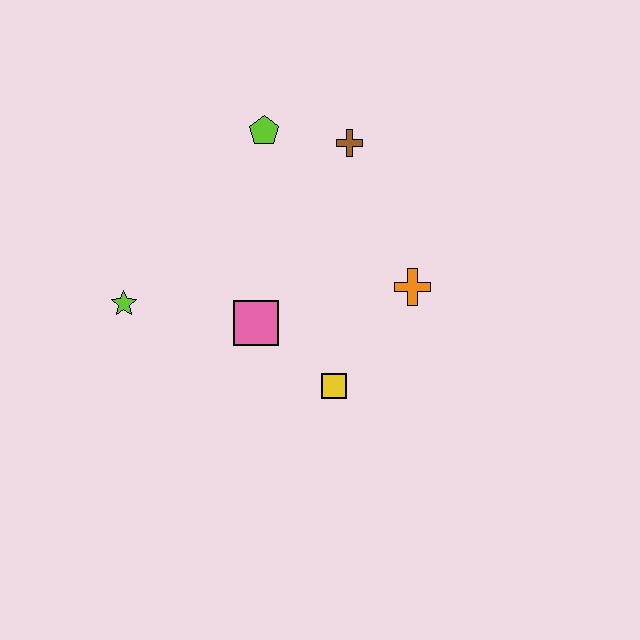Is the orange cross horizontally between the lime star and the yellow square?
No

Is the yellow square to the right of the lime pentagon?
Yes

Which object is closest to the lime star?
The pink square is closest to the lime star.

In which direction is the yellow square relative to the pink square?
The yellow square is to the right of the pink square.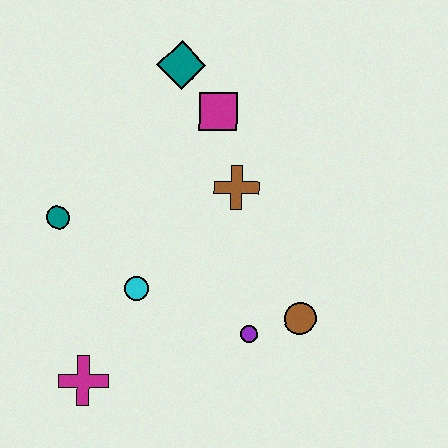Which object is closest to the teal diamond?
The magenta square is closest to the teal diamond.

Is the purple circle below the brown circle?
Yes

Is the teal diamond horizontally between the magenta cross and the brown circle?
Yes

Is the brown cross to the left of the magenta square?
No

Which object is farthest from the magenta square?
The magenta cross is farthest from the magenta square.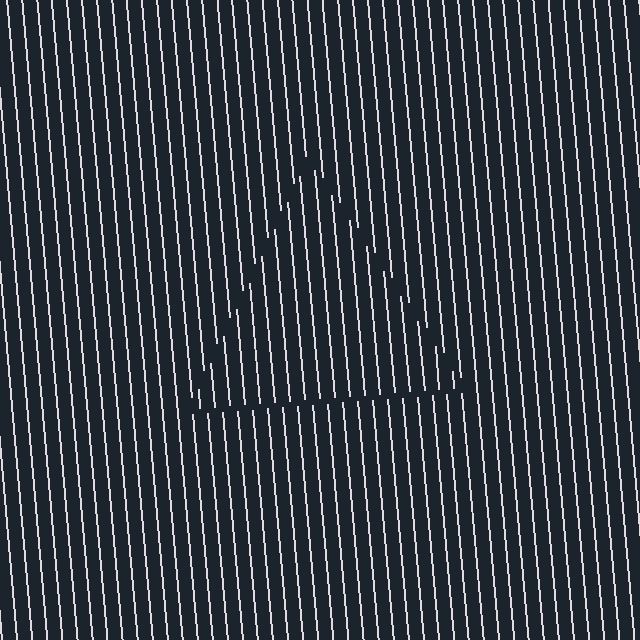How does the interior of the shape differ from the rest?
The interior of the shape contains the same grating, shifted by half a period — the contour is defined by the phase discontinuity where line-ends from the inner and outer gratings abut.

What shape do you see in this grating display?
An illusory triangle. The interior of the shape contains the same grating, shifted by half a period — the contour is defined by the phase discontinuity where line-ends from the inner and outer gratings abut.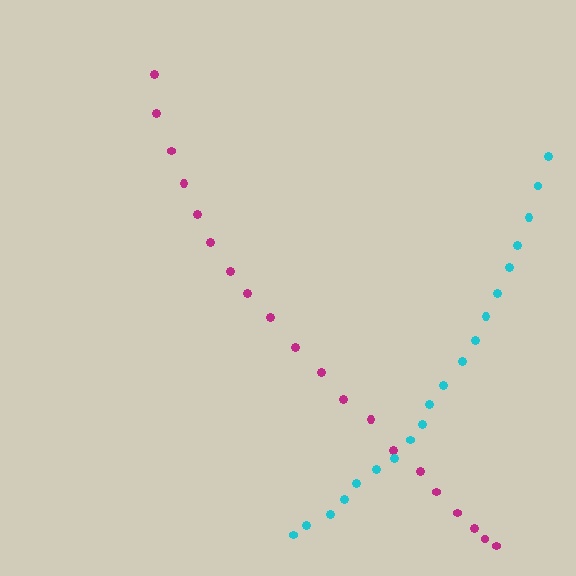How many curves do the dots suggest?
There are 2 distinct paths.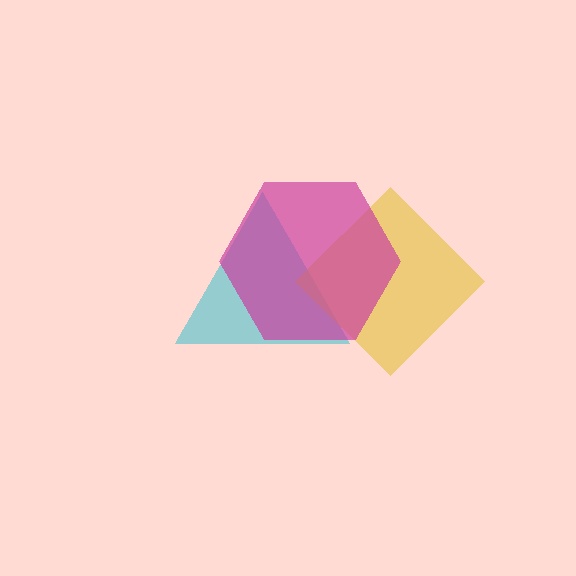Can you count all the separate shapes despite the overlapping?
Yes, there are 3 separate shapes.